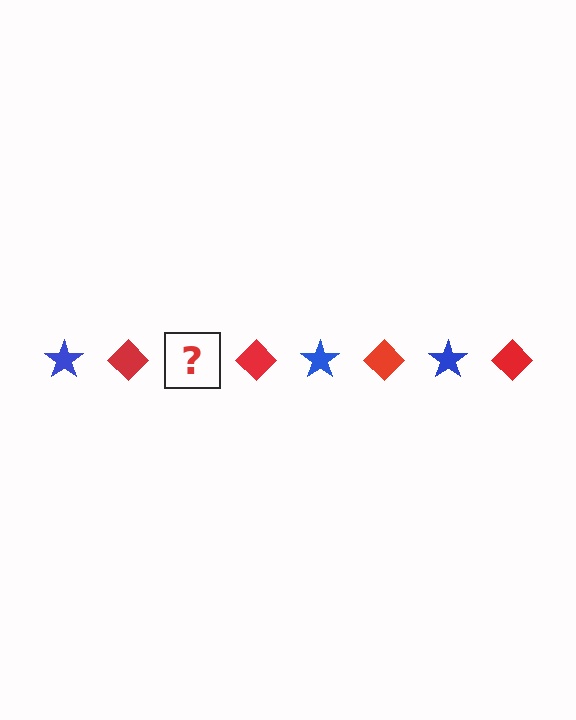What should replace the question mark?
The question mark should be replaced with a blue star.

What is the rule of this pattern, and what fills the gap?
The rule is that the pattern alternates between blue star and red diamond. The gap should be filled with a blue star.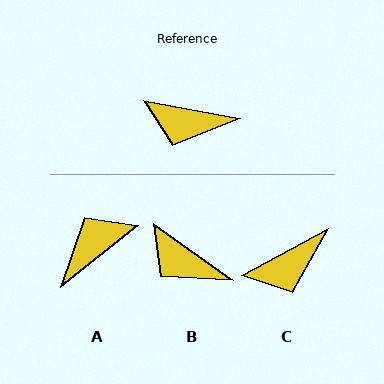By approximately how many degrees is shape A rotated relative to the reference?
Approximately 131 degrees clockwise.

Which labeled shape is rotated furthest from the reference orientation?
A, about 131 degrees away.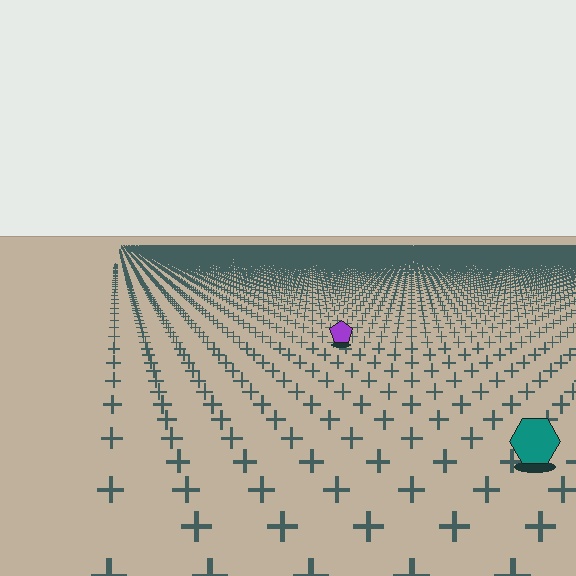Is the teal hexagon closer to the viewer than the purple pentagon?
Yes. The teal hexagon is closer — you can tell from the texture gradient: the ground texture is coarser near it.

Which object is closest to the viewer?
The teal hexagon is closest. The texture marks near it are larger and more spread out.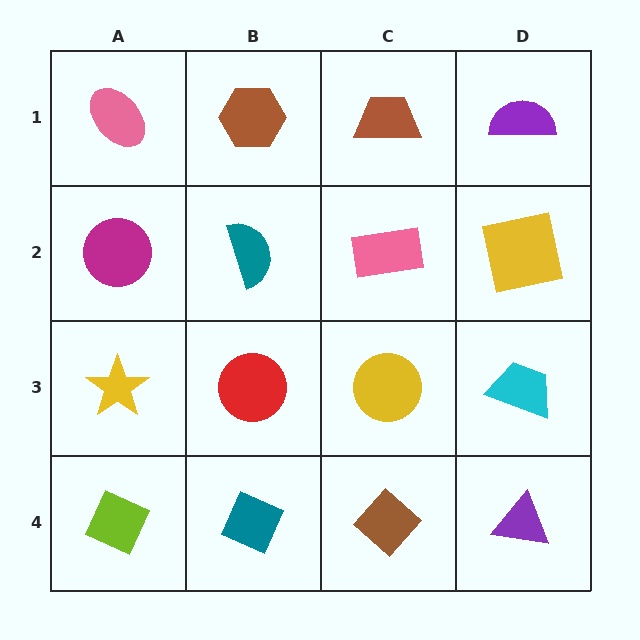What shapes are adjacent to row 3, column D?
A yellow square (row 2, column D), a purple triangle (row 4, column D), a yellow circle (row 3, column C).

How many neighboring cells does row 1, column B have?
3.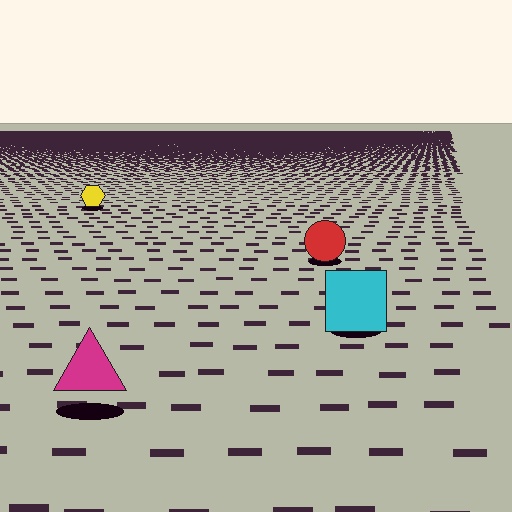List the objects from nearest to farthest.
From nearest to farthest: the magenta triangle, the cyan square, the red circle, the yellow hexagon.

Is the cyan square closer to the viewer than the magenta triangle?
No. The magenta triangle is closer — you can tell from the texture gradient: the ground texture is coarser near it.